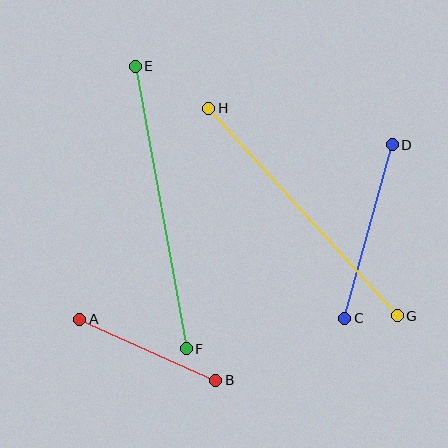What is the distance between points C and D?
The distance is approximately 180 pixels.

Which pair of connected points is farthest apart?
Points E and F are farthest apart.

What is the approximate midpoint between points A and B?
The midpoint is at approximately (148, 350) pixels.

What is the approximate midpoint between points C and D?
The midpoint is at approximately (369, 232) pixels.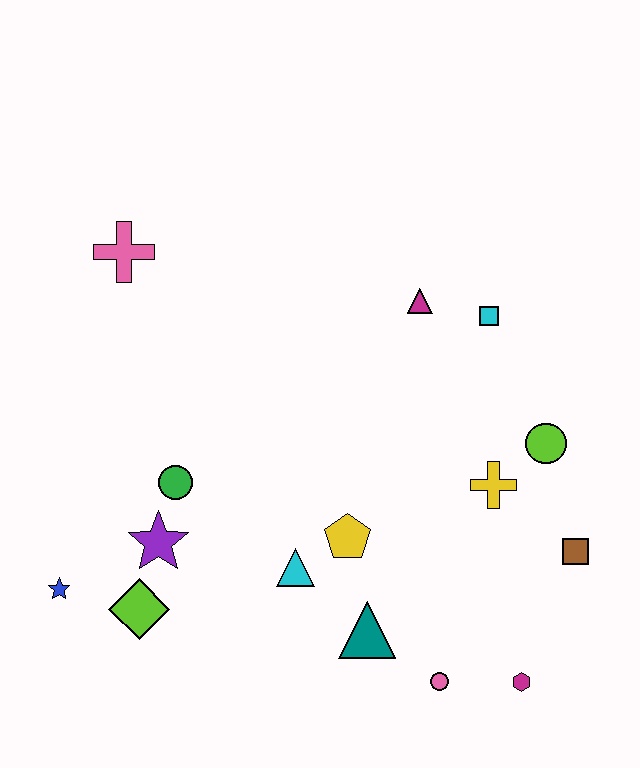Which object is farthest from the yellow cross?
The blue star is farthest from the yellow cross.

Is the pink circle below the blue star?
Yes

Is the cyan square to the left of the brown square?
Yes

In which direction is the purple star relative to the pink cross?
The purple star is below the pink cross.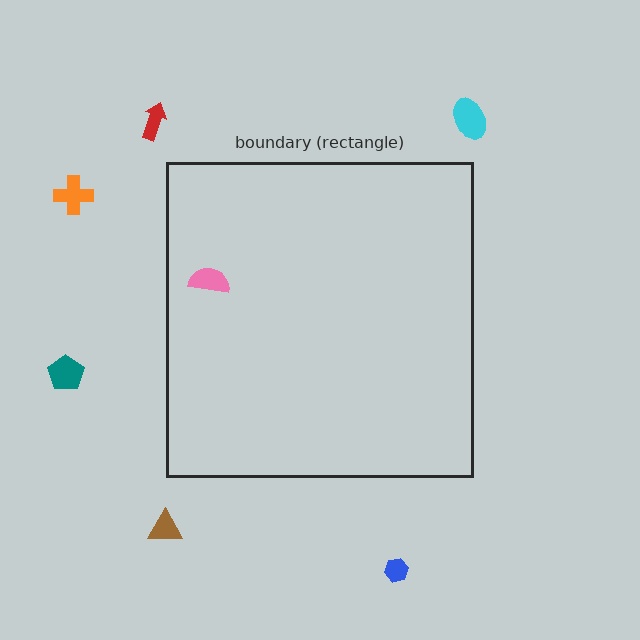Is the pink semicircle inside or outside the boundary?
Inside.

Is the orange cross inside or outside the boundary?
Outside.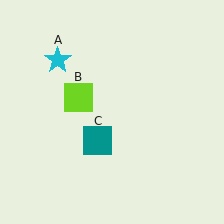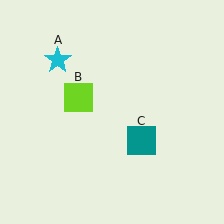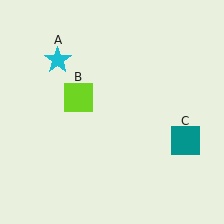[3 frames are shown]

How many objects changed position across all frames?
1 object changed position: teal square (object C).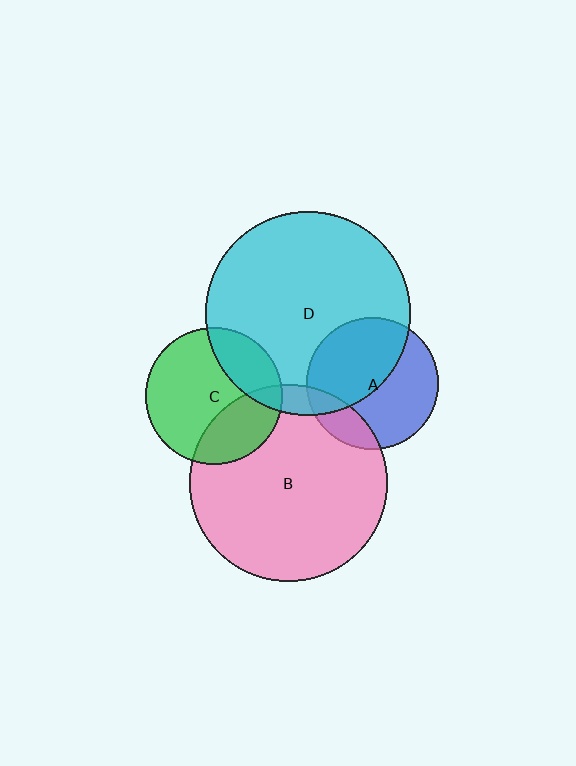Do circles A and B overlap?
Yes.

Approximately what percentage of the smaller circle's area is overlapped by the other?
Approximately 15%.